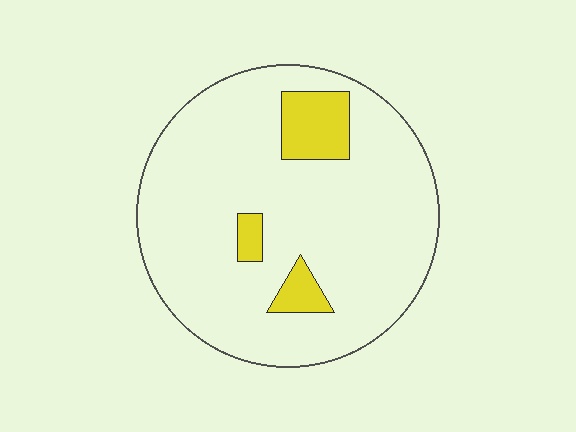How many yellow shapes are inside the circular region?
3.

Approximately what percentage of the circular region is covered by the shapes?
Approximately 10%.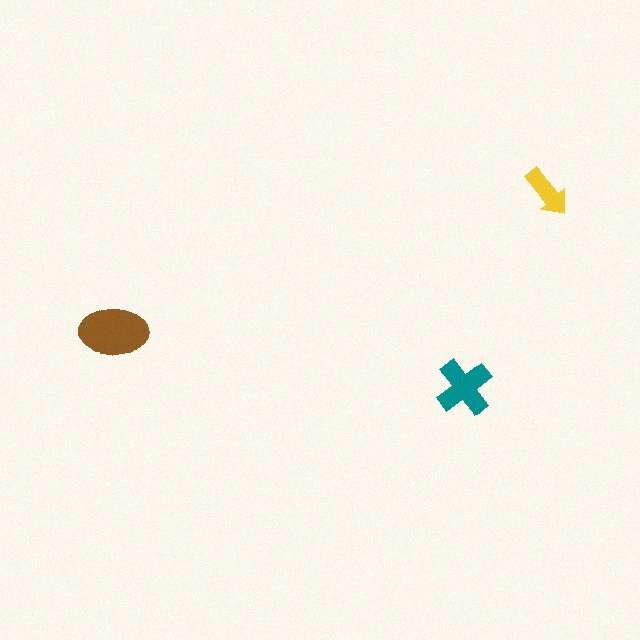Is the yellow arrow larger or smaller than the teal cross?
Smaller.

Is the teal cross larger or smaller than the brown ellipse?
Smaller.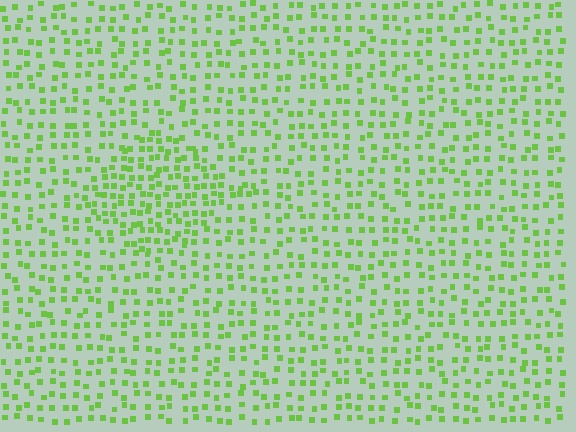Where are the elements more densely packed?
The elements are more densely packed inside the diamond boundary.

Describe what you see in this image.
The image contains small lime elements arranged at two different densities. A diamond-shaped region is visible where the elements are more densely packed than the surrounding area.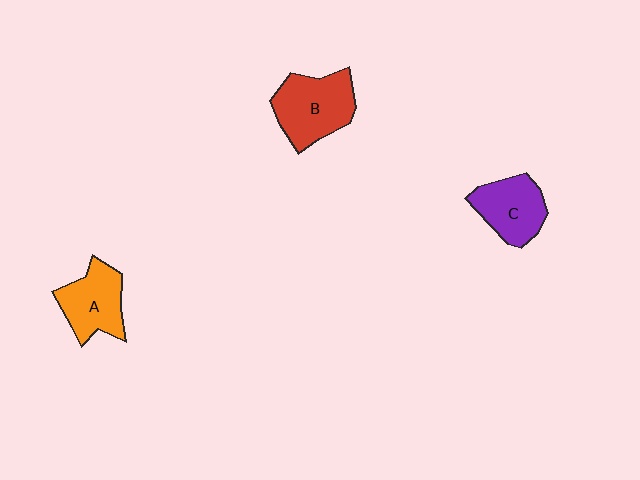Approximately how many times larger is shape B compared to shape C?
Approximately 1.3 times.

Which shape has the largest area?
Shape B (red).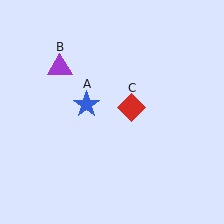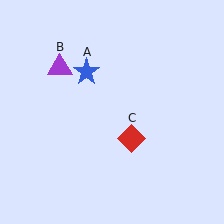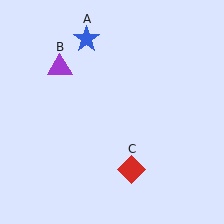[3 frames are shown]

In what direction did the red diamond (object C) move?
The red diamond (object C) moved down.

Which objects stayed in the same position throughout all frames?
Purple triangle (object B) remained stationary.